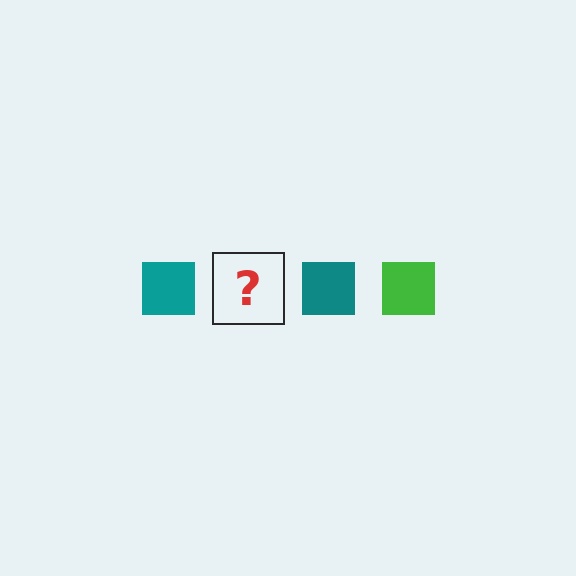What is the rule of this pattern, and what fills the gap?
The rule is that the pattern cycles through teal, green squares. The gap should be filled with a green square.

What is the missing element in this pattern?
The missing element is a green square.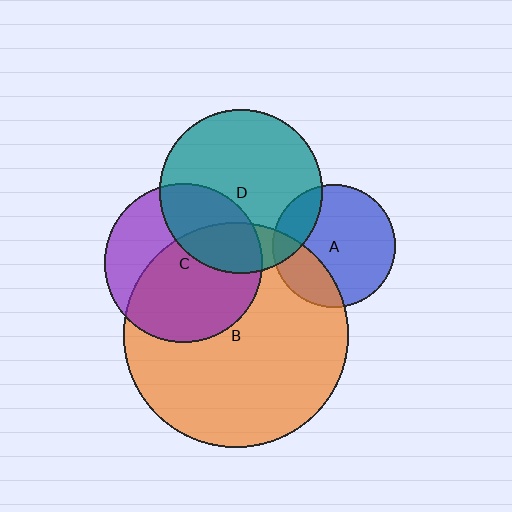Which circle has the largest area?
Circle B (orange).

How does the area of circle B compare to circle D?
Approximately 1.9 times.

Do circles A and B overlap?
Yes.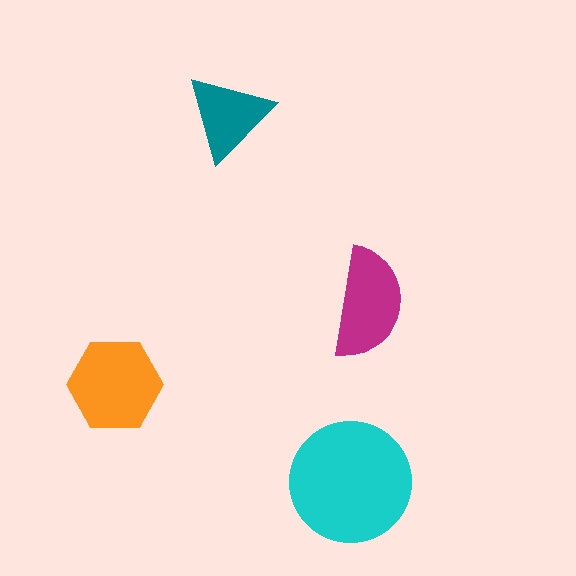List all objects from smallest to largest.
The teal triangle, the magenta semicircle, the orange hexagon, the cyan circle.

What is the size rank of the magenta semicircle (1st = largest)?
3rd.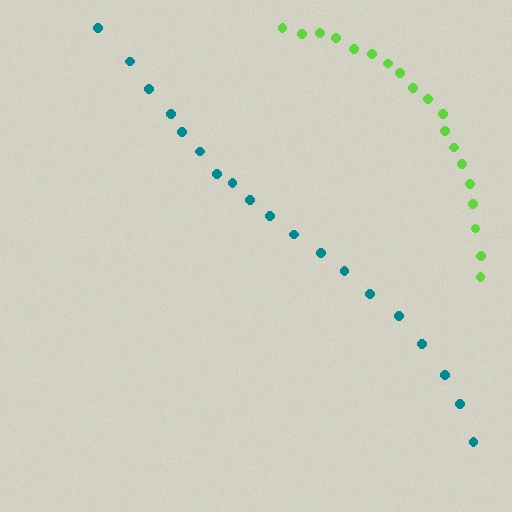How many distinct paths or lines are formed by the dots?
There are 2 distinct paths.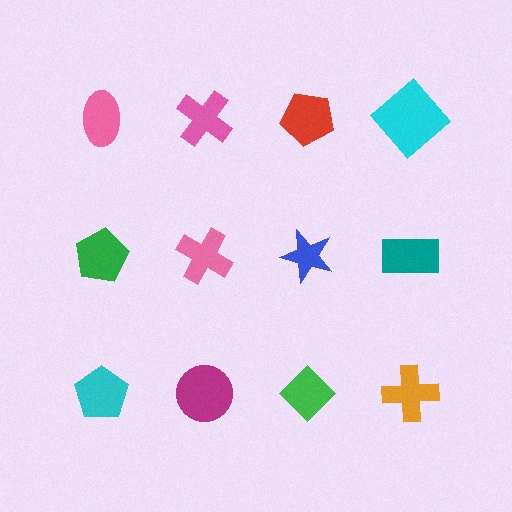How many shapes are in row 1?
4 shapes.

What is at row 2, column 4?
A teal rectangle.